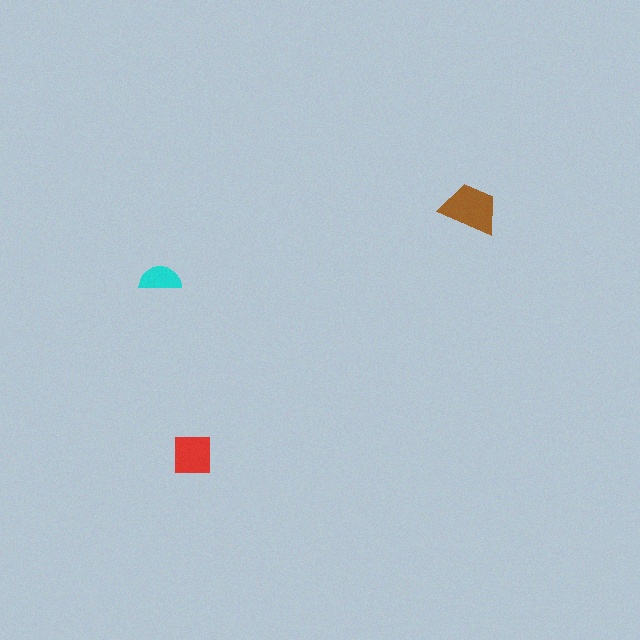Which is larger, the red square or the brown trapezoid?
The brown trapezoid.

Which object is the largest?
The brown trapezoid.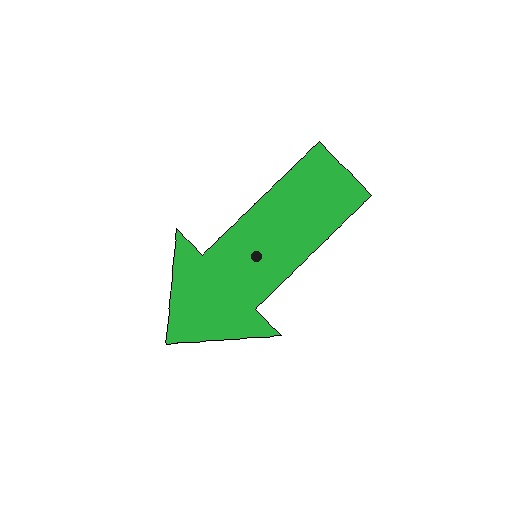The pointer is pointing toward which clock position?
Roughly 8 o'clock.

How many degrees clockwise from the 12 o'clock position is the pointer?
Approximately 227 degrees.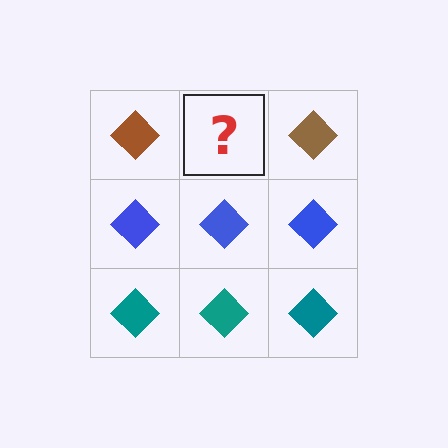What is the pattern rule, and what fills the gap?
The rule is that each row has a consistent color. The gap should be filled with a brown diamond.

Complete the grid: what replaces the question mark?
The question mark should be replaced with a brown diamond.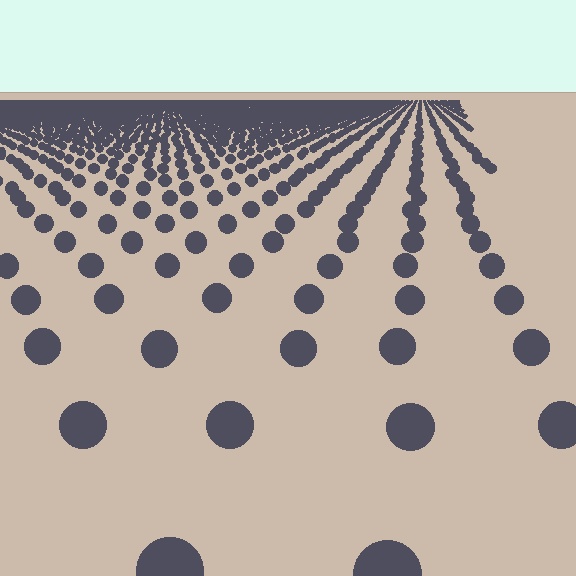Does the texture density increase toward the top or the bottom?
Density increases toward the top.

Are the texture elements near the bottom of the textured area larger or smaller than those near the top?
Larger. Near the bottom, elements are closer to the viewer and appear at a bigger on-screen size.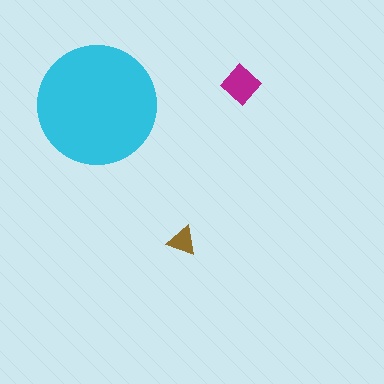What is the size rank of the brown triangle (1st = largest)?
3rd.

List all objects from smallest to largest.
The brown triangle, the magenta diamond, the cyan circle.